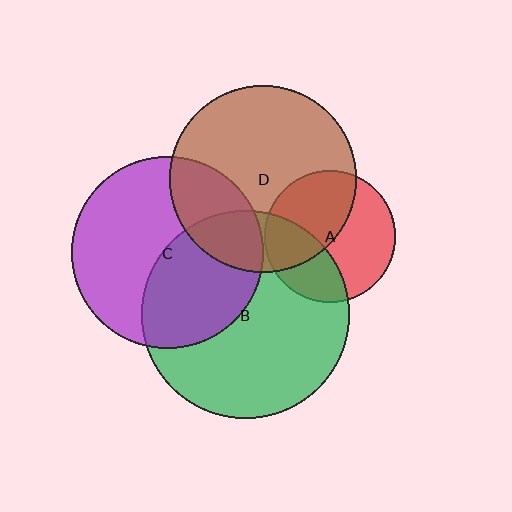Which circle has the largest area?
Circle B (green).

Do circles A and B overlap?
Yes.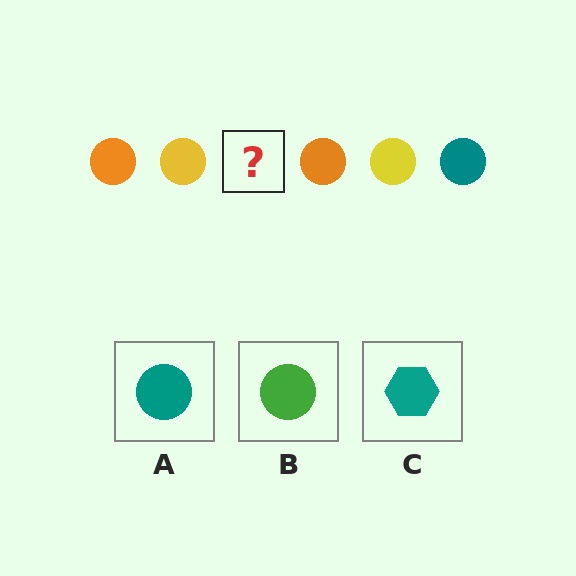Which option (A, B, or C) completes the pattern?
A.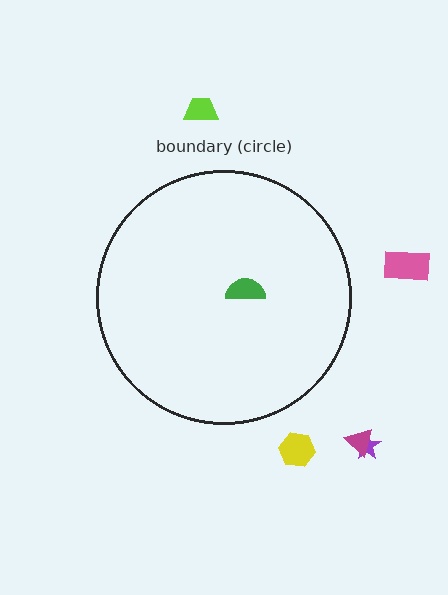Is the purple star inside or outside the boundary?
Outside.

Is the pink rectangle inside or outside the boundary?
Outside.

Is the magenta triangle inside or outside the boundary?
Outside.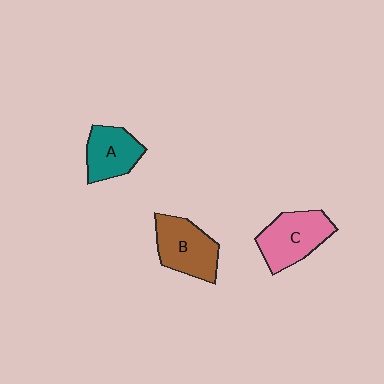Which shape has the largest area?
Shape C (pink).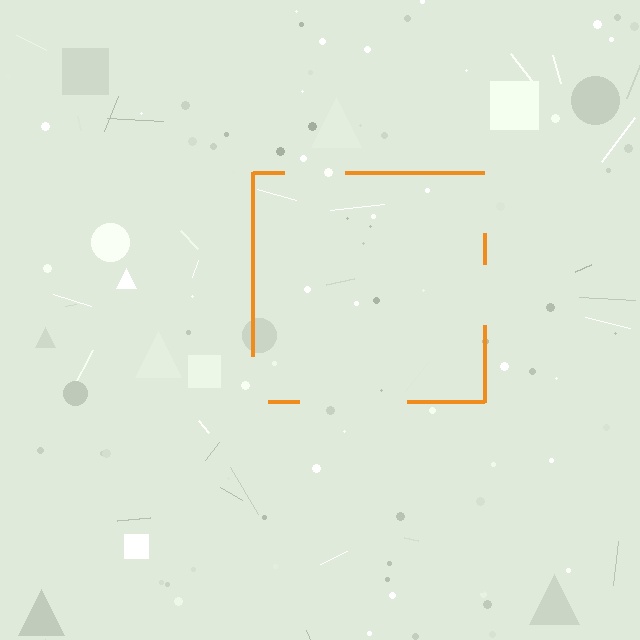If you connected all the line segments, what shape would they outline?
They would outline a square.